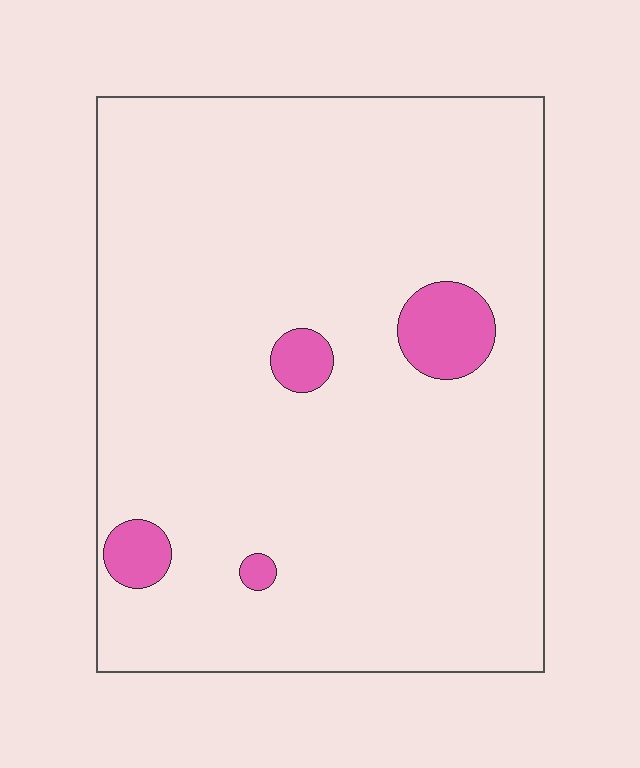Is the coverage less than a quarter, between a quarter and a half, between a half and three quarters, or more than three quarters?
Less than a quarter.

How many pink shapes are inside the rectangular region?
4.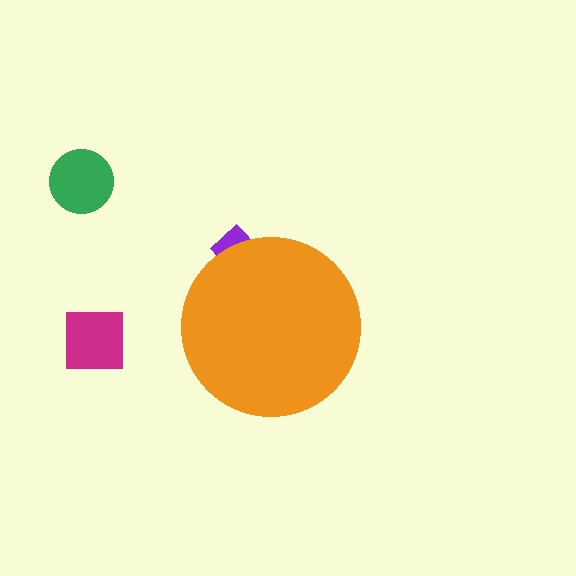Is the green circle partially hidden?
No, the green circle is fully visible.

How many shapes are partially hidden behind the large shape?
1 shape is partially hidden.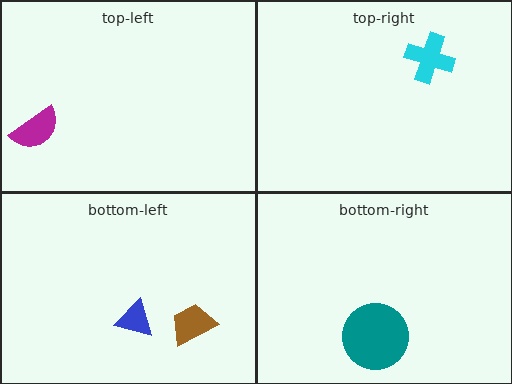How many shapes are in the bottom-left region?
2.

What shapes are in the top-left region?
The magenta semicircle.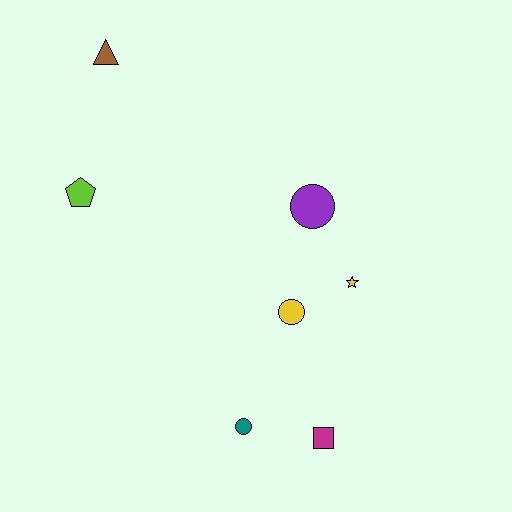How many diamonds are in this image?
There are no diamonds.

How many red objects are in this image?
There are no red objects.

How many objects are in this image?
There are 7 objects.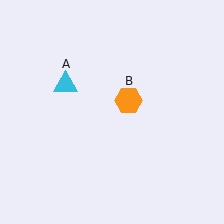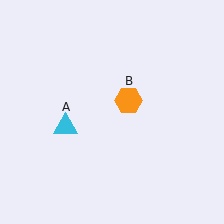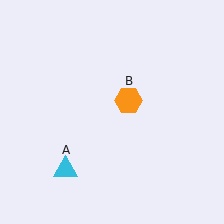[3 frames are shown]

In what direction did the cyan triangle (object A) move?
The cyan triangle (object A) moved down.